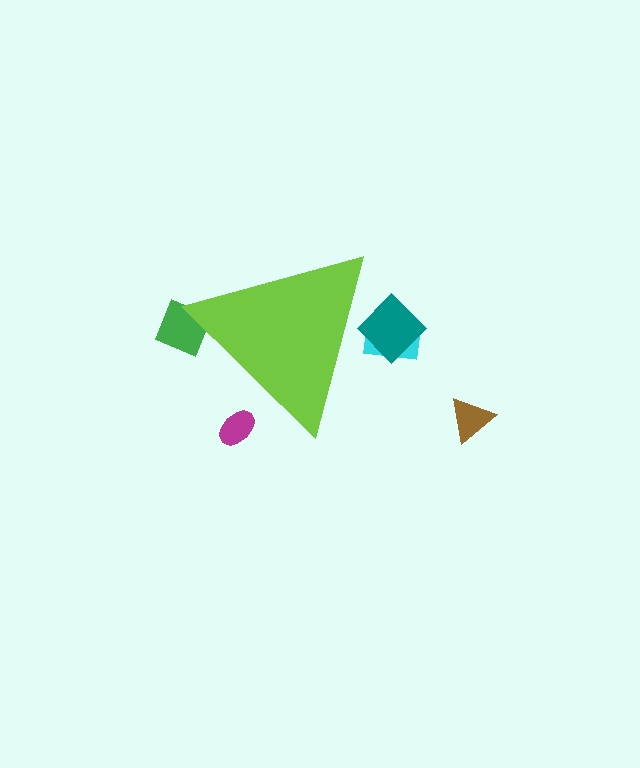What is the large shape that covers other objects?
A lime triangle.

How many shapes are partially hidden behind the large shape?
4 shapes are partially hidden.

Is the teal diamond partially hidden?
Yes, the teal diamond is partially hidden behind the lime triangle.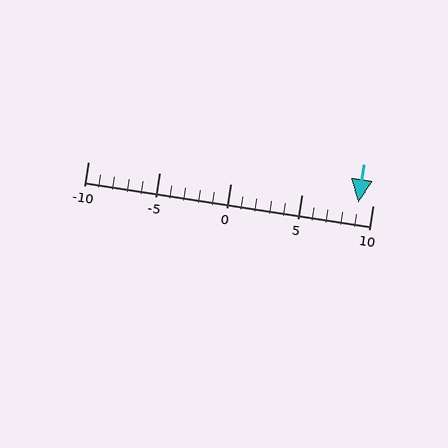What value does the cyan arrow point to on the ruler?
The cyan arrow points to approximately 9.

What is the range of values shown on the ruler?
The ruler shows values from -10 to 10.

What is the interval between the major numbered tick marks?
The major tick marks are spaced 5 units apart.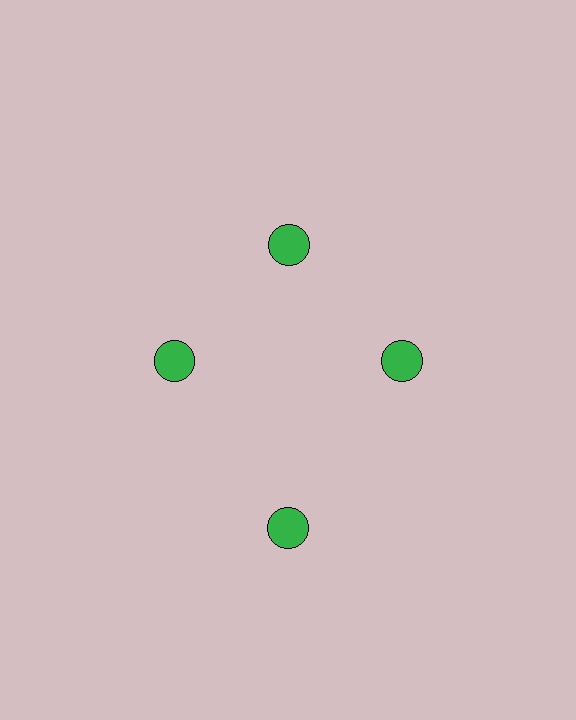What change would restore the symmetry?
The symmetry would be restored by moving it inward, back onto the ring so that all 4 circles sit at equal angles and equal distance from the center.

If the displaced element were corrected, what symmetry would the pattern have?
It would have 4-fold rotational symmetry — the pattern would map onto itself every 90 degrees.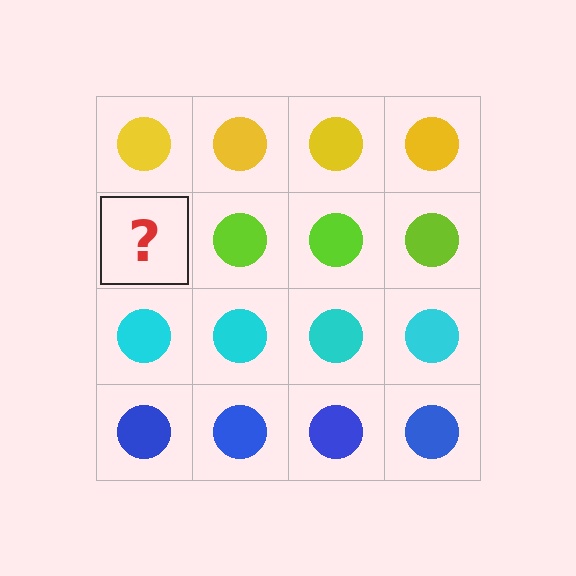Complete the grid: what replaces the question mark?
The question mark should be replaced with a lime circle.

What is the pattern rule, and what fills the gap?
The rule is that each row has a consistent color. The gap should be filled with a lime circle.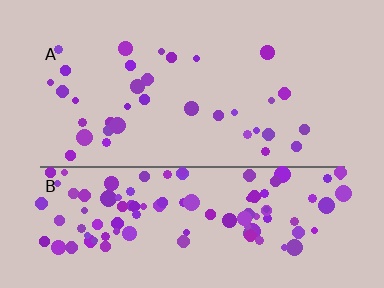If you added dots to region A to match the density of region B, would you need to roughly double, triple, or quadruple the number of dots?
Approximately triple.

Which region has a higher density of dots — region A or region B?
B (the bottom).